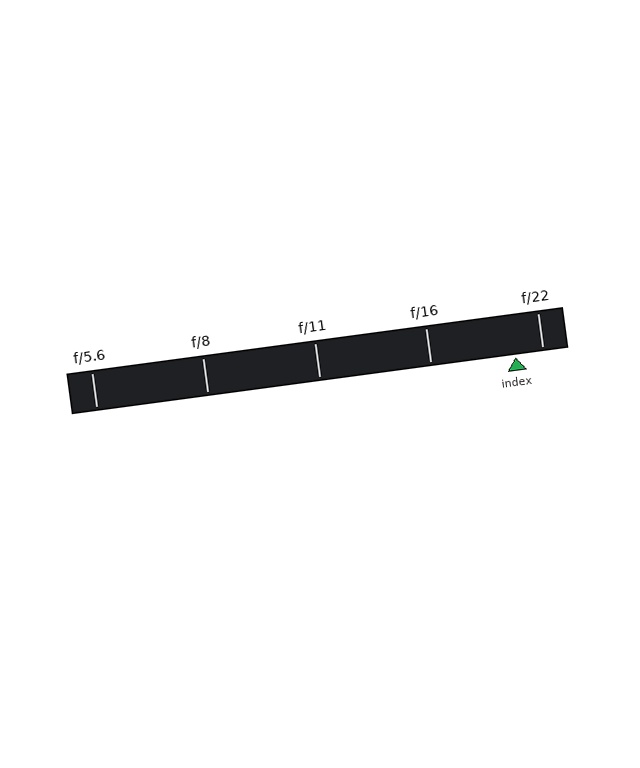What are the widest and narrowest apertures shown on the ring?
The widest aperture shown is f/5.6 and the narrowest is f/22.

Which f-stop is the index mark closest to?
The index mark is closest to f/22.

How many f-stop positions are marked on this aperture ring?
There are 5 f-stop positions marked.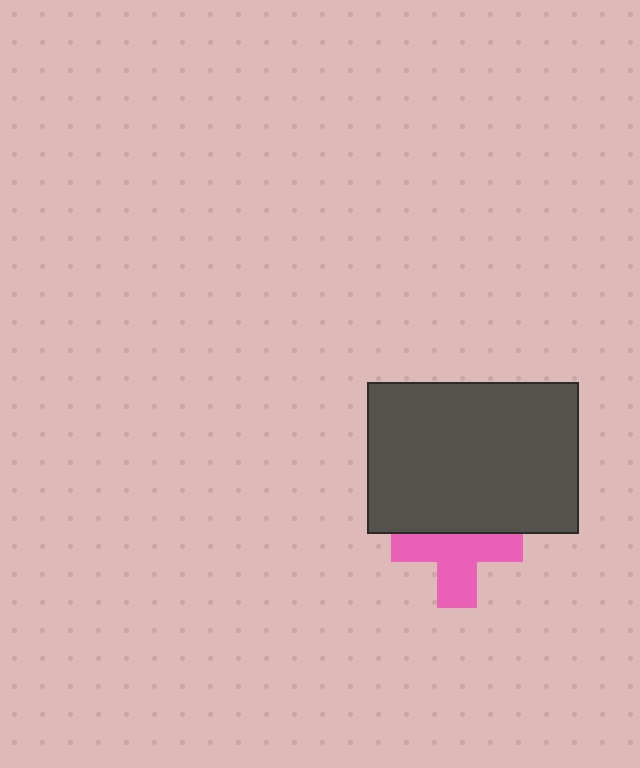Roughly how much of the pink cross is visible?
About half of it is visible (roughly 62%).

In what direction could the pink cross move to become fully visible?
The pink cross could move down. That would shift it out from behind the dark gray rectangle entirely.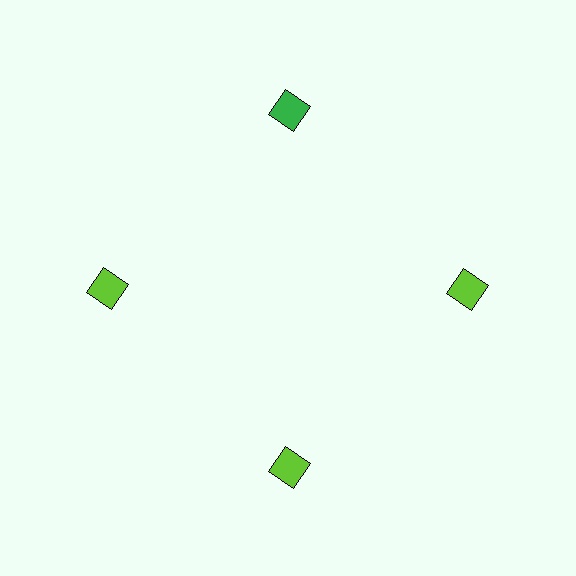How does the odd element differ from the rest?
It has a different color: green instead of lime.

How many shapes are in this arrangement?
There are 4 shapes arranged in a ring pattern.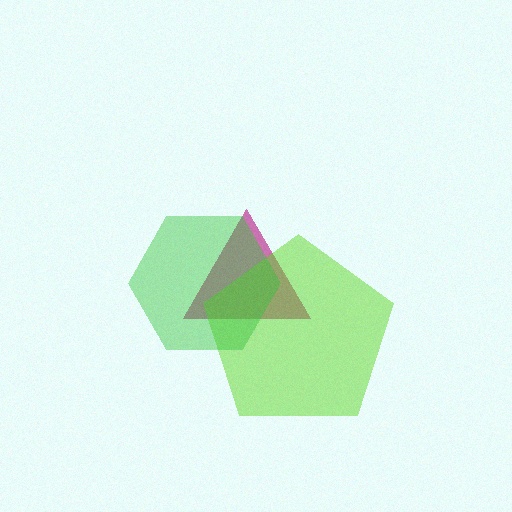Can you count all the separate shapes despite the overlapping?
Yes, there are 3 separate shapes.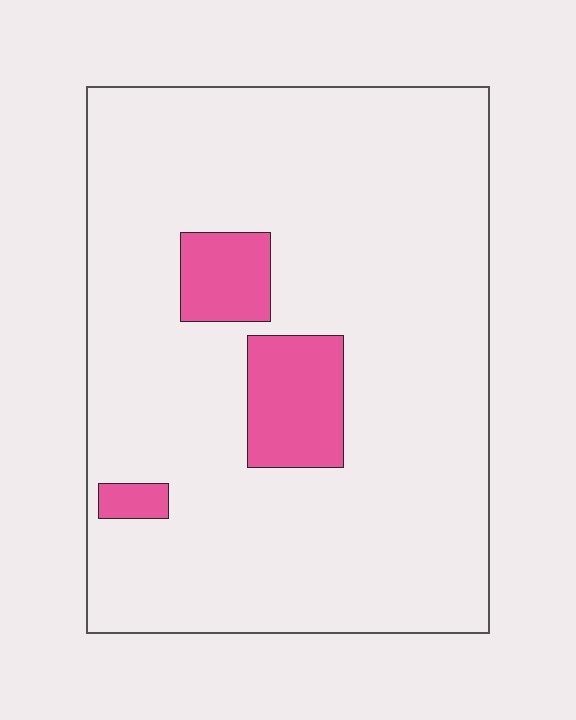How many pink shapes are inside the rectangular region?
3.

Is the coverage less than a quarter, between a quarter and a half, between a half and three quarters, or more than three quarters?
Less than a quarter.